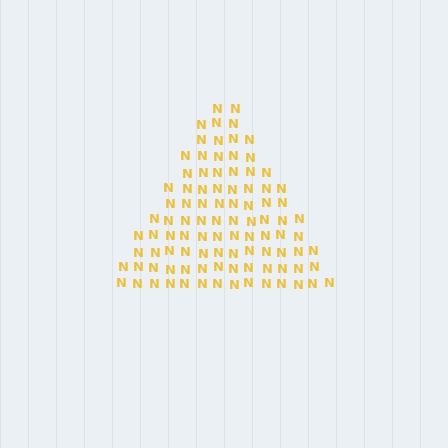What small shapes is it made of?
It is made of small letter N's.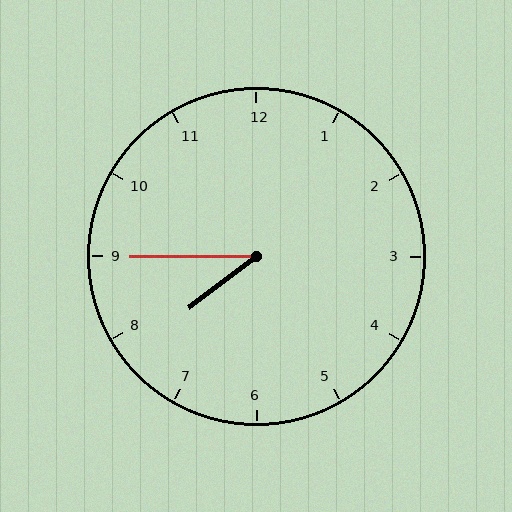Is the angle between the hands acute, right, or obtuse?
It is acute.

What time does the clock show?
7:45.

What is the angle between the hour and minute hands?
Approximately 38 degrees.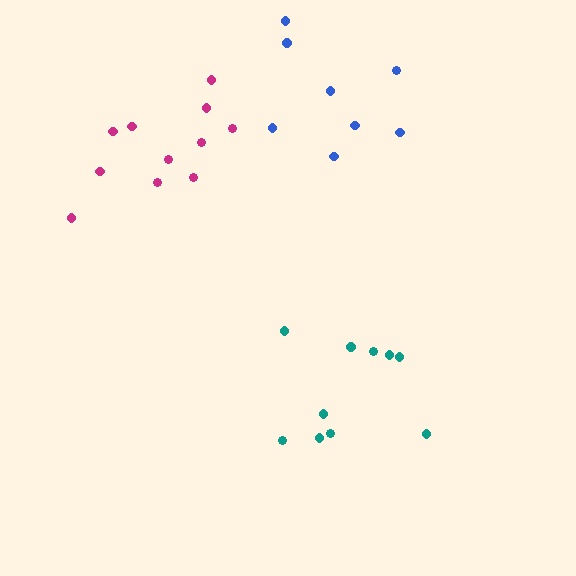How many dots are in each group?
Group 1: 10 dots, Group 2: 8 dots, Group 3: 11 dots (29 total).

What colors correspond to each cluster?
The clusters are colored: teal, blue, magenta.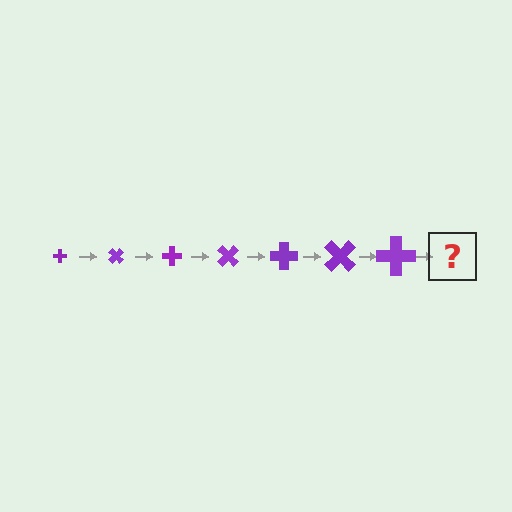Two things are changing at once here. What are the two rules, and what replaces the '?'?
The two rules are that the cross grows larger each step and it rotates 45 degrees each step. The '?' should be a cross, larger than the previous one and rotated 315 degrees from the start.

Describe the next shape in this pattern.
It should be a cross, larger than the previous one and rotated 315 degrees from the start.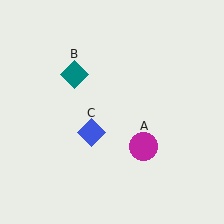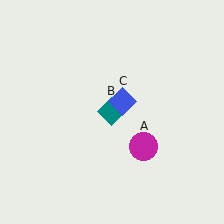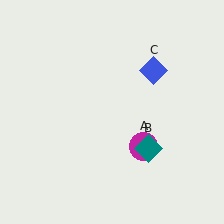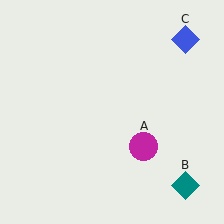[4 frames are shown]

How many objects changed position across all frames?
2 objects changed position: teal diamond (object B), blue diamond (object C).